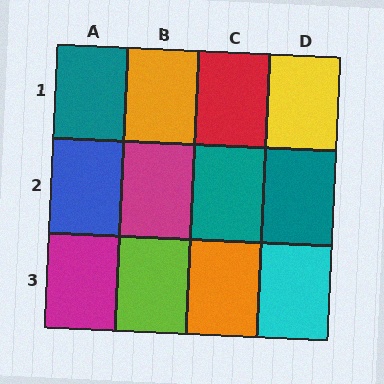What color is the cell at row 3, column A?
Magenta.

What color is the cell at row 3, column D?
Cyan.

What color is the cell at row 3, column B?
Lime.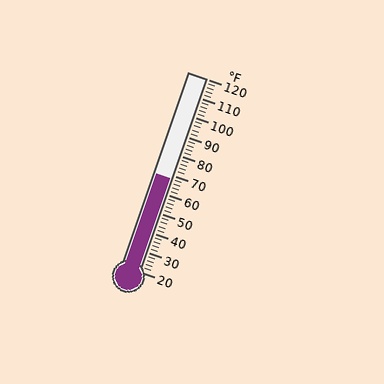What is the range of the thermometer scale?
The thermometer scale ranges from 20°F to 120°F.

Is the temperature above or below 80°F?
The temperature is below 80°F.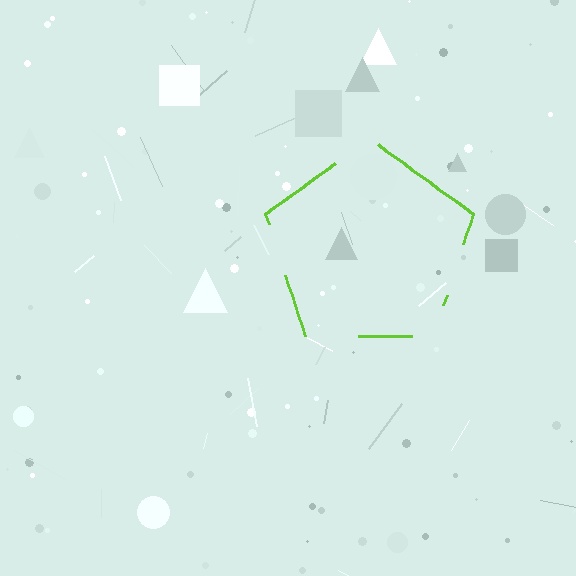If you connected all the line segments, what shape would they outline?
They would outline a pentagon.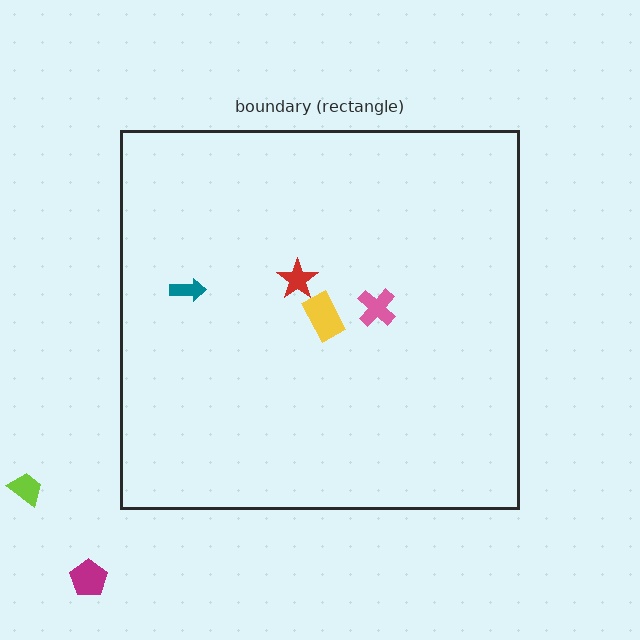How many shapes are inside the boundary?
4 inside, 2 outside.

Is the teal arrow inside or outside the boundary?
Inside.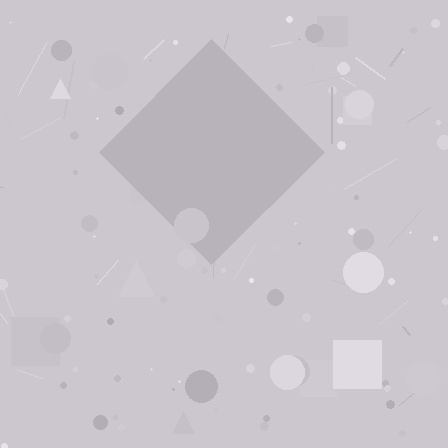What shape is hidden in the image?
A diamond is hidden in the image.